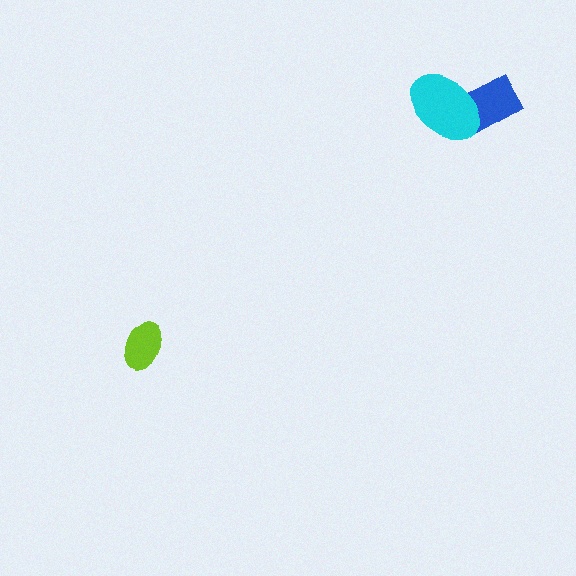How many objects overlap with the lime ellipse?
0 objects overlap with the lime ellipse.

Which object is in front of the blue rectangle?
The cyan ellipse is in front of the blue rectangle.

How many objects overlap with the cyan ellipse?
1 object overlaps with the cyan ellipse.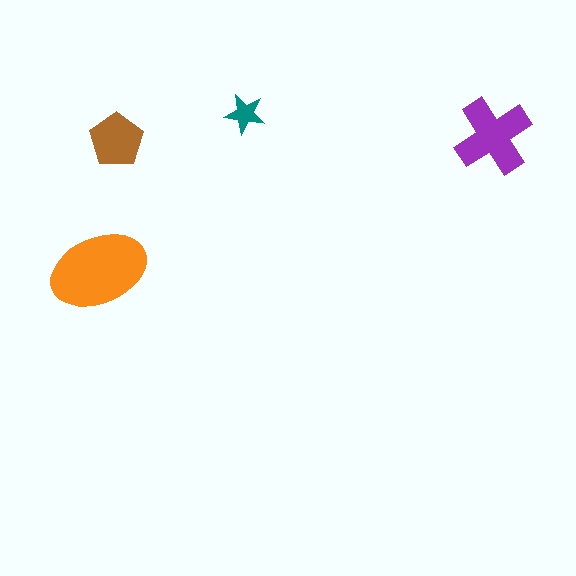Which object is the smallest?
The teal star.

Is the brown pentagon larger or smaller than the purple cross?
Smaller.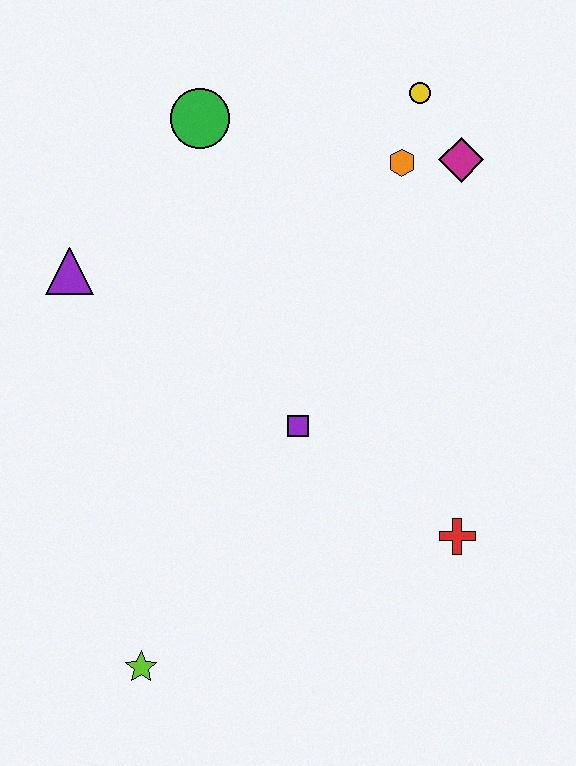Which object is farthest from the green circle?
The lime star is farthest from the green circle.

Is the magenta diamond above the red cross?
Yes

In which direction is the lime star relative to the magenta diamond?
The lime star is below the magenta diamond.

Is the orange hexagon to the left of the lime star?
No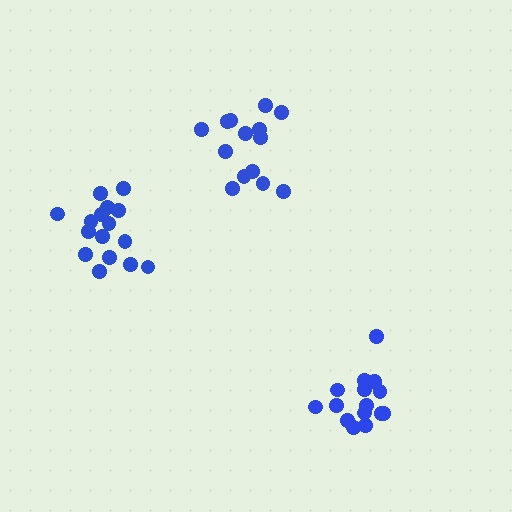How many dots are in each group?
Group 1: 14 dots, Group 2: 15 dots, Group 3: 16 dots (45 total).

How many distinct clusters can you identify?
There are 3 distinct clusters.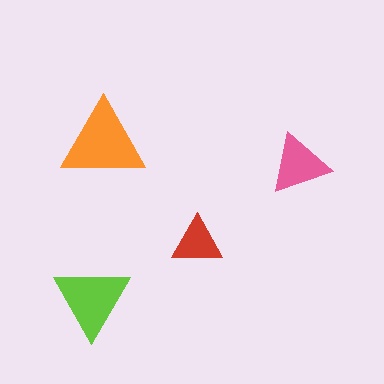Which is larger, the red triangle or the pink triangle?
The pink one.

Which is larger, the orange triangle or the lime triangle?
The orange one.